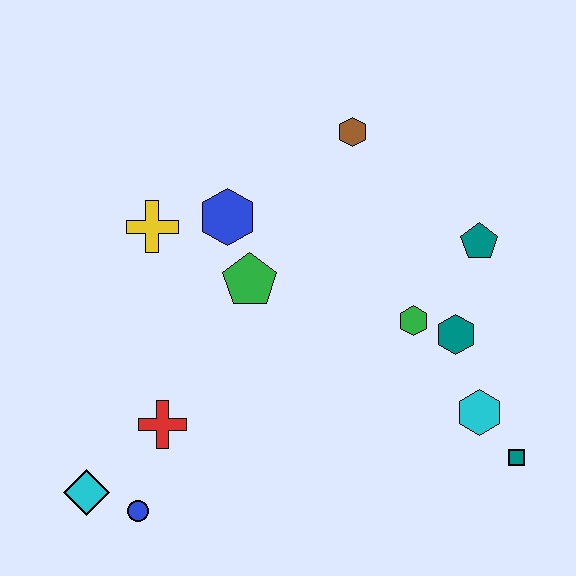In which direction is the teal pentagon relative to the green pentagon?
The teal pentagon is to the right of the green pentagon.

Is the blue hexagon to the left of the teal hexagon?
Yes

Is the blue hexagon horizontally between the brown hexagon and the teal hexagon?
No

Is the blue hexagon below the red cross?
No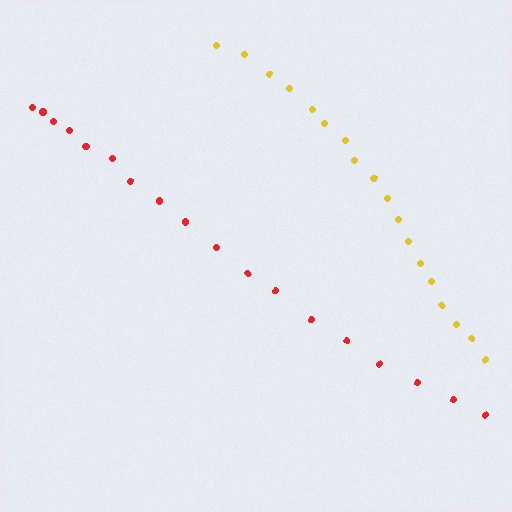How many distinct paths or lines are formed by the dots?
There are 2 distinct paths.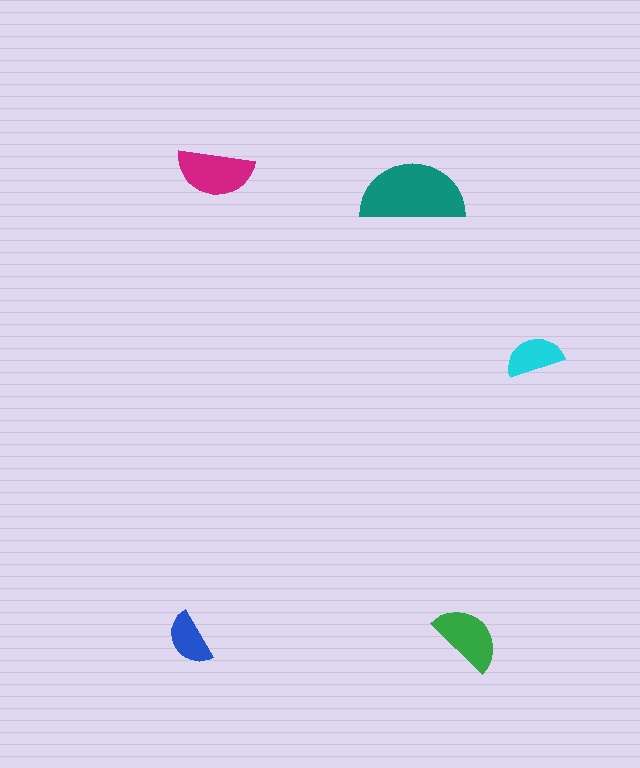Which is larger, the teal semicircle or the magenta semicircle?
The teal one.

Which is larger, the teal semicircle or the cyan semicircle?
The teal one.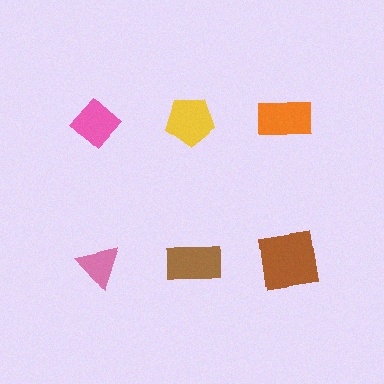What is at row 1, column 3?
An orange rectangle.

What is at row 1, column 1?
A pink diamond.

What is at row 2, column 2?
A brown rectangle.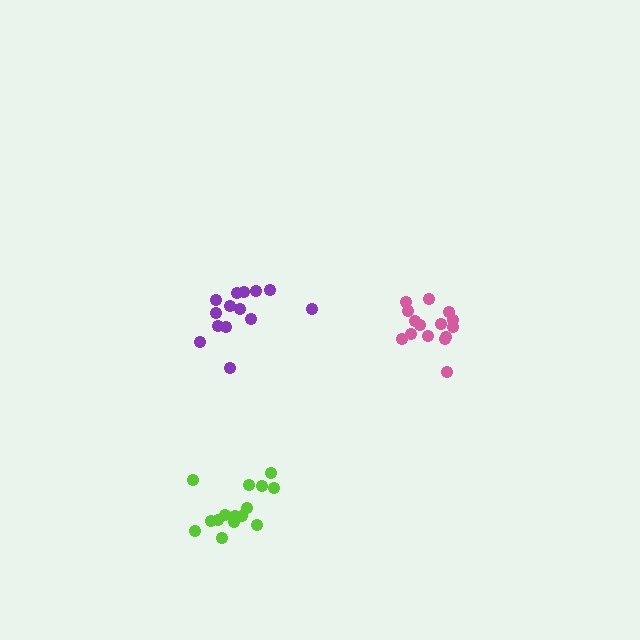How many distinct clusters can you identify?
There are 3 distinct clusters.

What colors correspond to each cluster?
The clusters are colored: pink, purple, lime.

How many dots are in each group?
Group 1: 15 dots, Group 2: 14 dots, Group 3: 16 dots (45 total).